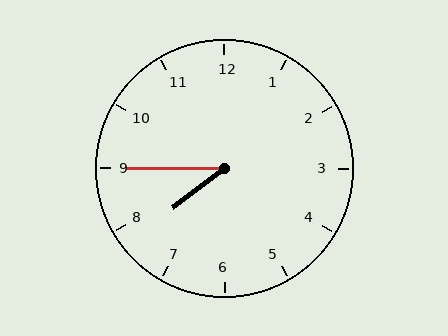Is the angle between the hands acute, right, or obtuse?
It is acute.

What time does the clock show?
7:45.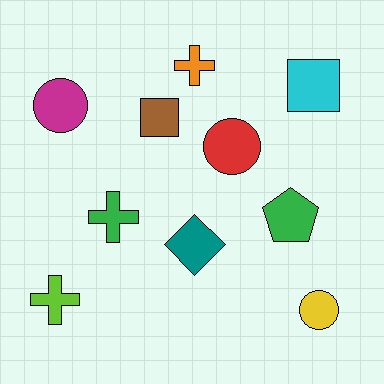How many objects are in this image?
There are 10 objects.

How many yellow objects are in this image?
There is 1 yellow object.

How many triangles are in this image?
There are no triangles.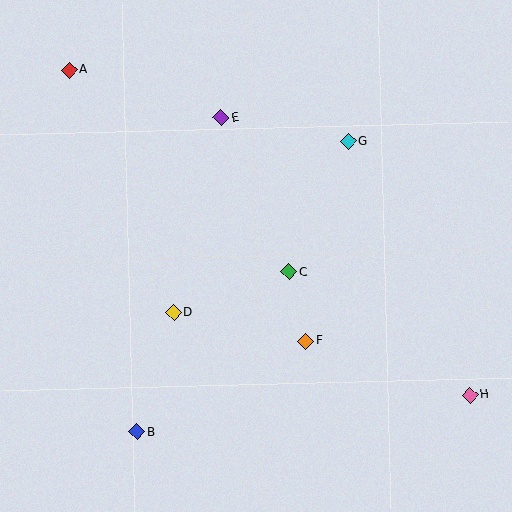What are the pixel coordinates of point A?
Point A is at (69, 70).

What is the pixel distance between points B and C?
The distance between B and C is 221 pixels.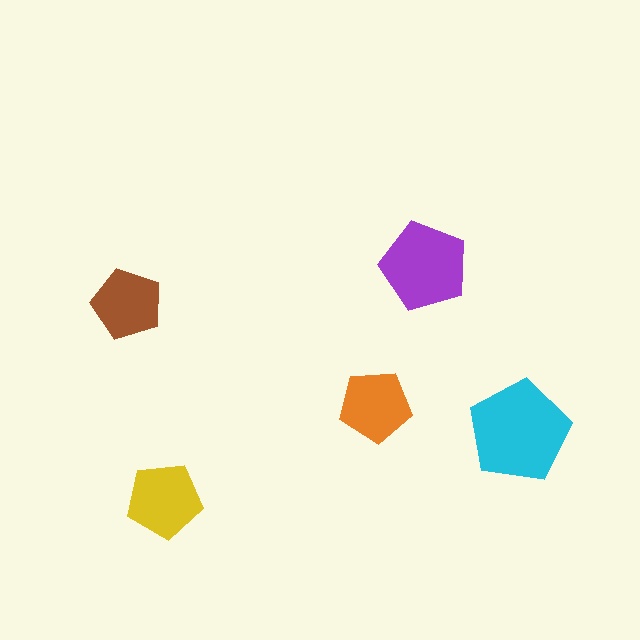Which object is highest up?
The purple pentagon is topmost.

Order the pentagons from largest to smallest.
the cyan one, the purple one, the yellow one, the orange one, the brown one.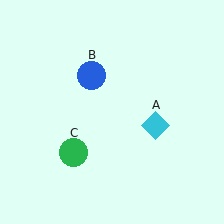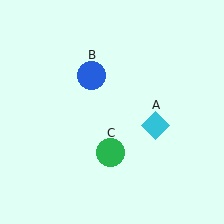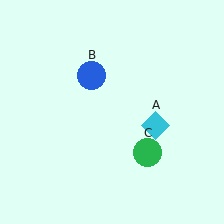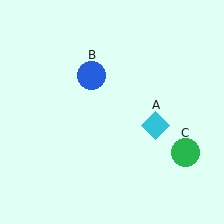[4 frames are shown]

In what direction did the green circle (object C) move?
The green circle (object C) moved right.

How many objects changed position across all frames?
1 object changed position: green circle (object C).